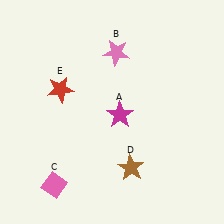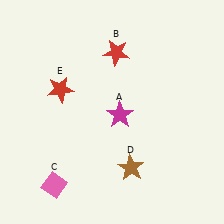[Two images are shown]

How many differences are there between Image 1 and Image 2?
There is 1 difference between the two images.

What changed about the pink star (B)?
In Image 1, B is pink. In Image 2, it changed to red.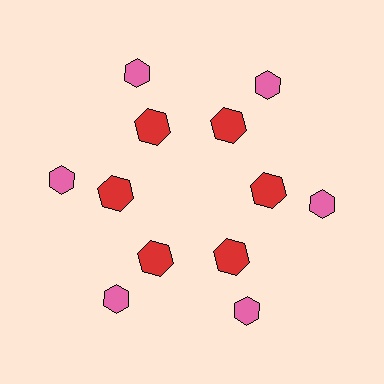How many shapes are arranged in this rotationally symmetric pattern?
There are 12 shapes, arranged in 6 groups of 2.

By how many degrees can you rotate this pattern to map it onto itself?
The pattern maps onto itself every 60 degrees of rotation.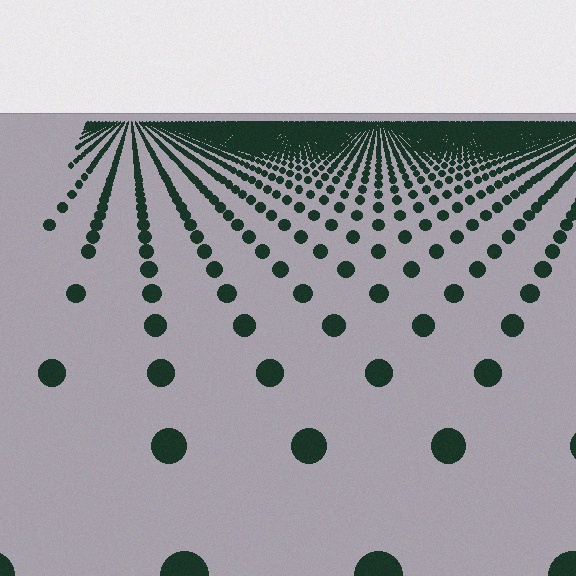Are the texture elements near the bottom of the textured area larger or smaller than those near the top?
Larger. Near the bottom, elements are closer to the viewer and appear at a bigger on-screen size.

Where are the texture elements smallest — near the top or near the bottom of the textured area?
Near the top.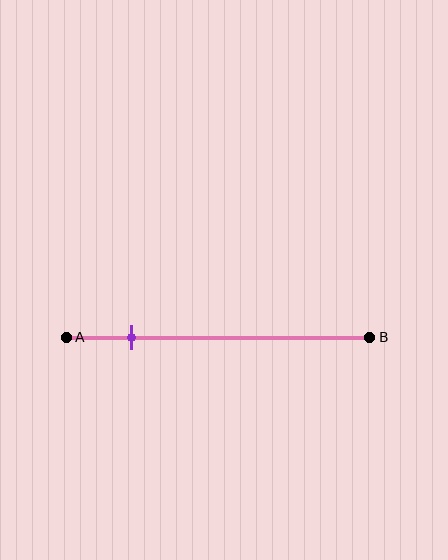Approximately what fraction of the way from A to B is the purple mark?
The purple mark is approximately 20% of the way from A to B.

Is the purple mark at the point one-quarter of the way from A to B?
No, the mark is at about 20% from A, not at the 25% one-quarter point.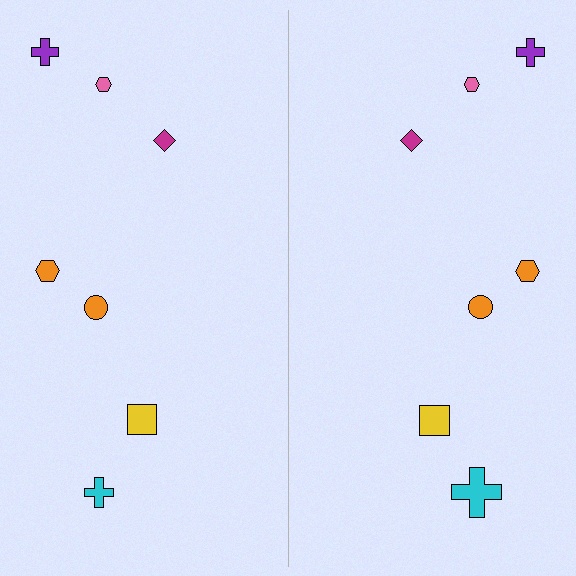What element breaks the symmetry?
The cyan cross on the right side has a different size than its mirror counterpart.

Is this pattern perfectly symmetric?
No, the pattern is not perfectly symmetric. The cyan cross on the right side has a different size than its mirror counterpart.